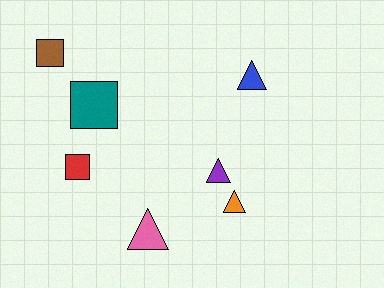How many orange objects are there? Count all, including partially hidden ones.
There is 1 orange object.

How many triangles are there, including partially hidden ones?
There are 4 triangles.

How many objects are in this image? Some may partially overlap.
There are 7 objects.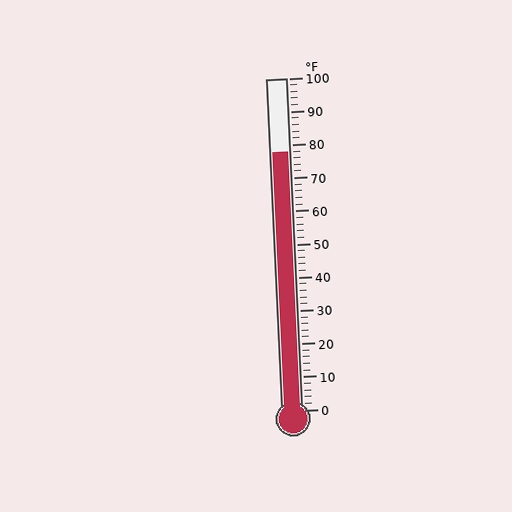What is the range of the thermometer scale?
The thermometer scale ranges from 0°F to 100°F.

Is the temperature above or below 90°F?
The temperature is below 90°F.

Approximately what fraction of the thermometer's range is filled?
The thermometer is filled to approximately 80% of its range.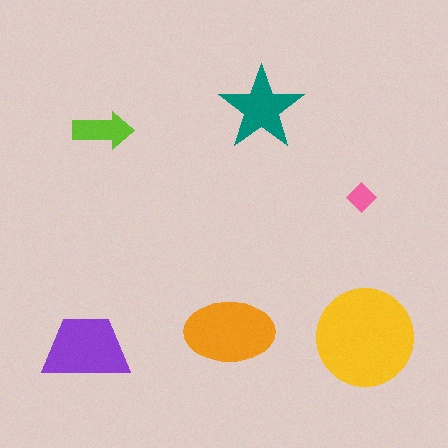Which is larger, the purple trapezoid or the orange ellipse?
The orange ellipse.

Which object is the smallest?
The pink diamond.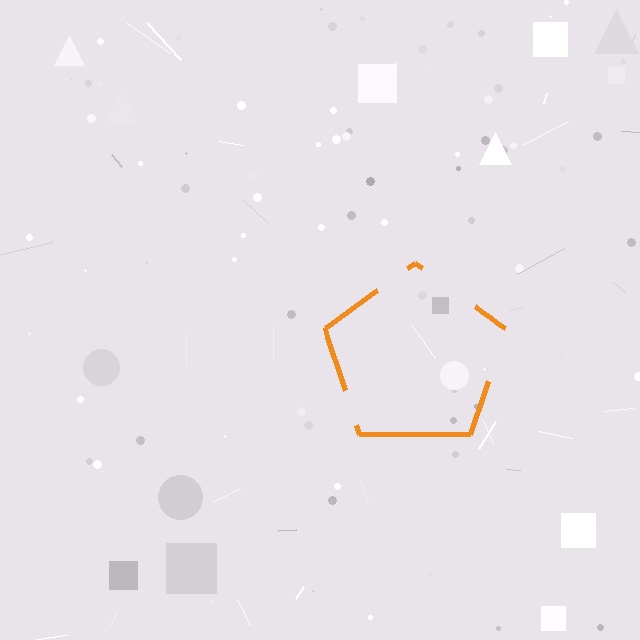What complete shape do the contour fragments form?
The contour fragments form a pentagon.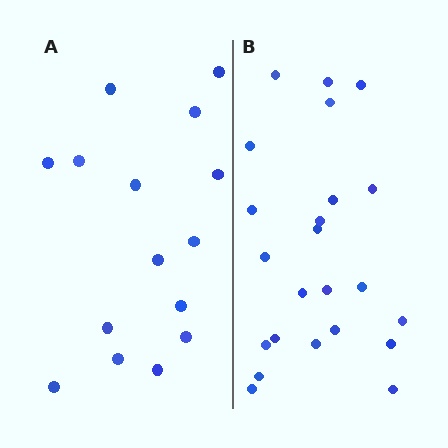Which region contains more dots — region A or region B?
Region B (the right region) has more dots.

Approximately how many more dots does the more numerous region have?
Region B has roughly 8 or so more dots than region A.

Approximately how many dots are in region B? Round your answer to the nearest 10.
About 20 dots. (The exact count is 23, which rounds to 20.)